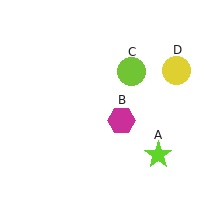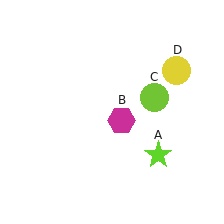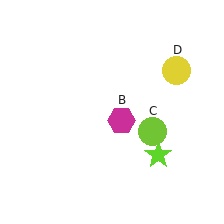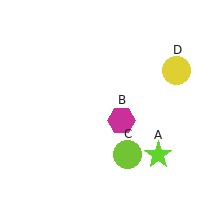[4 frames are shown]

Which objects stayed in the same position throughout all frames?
Lime star (object A) and magenta hexagon (object B) and yellow circle (object D) remained stationary.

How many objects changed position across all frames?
1 object changed position: lime circle (object C).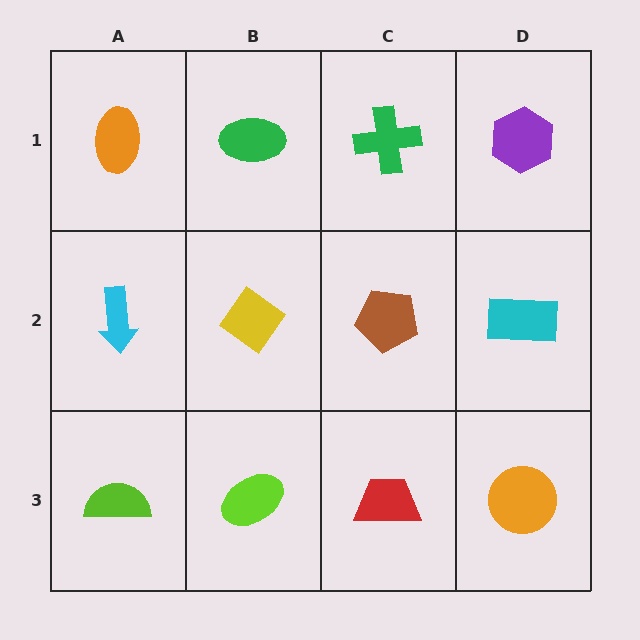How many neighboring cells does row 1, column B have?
3.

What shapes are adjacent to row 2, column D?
A purple hexagon (row 1, column D), an orange circle (row 3, column D), a brown pentagon (row 2, column C).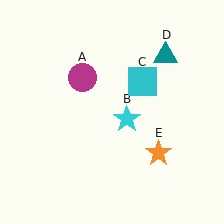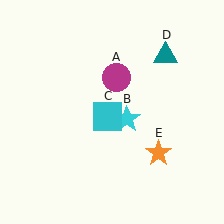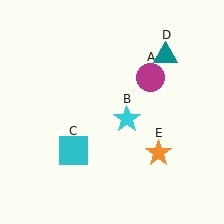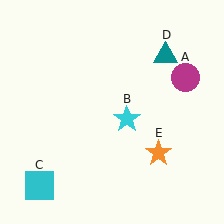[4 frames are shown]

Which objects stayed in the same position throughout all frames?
Cyan star (object B) and teal triangle (object D) and orange star (object E) remained stationary.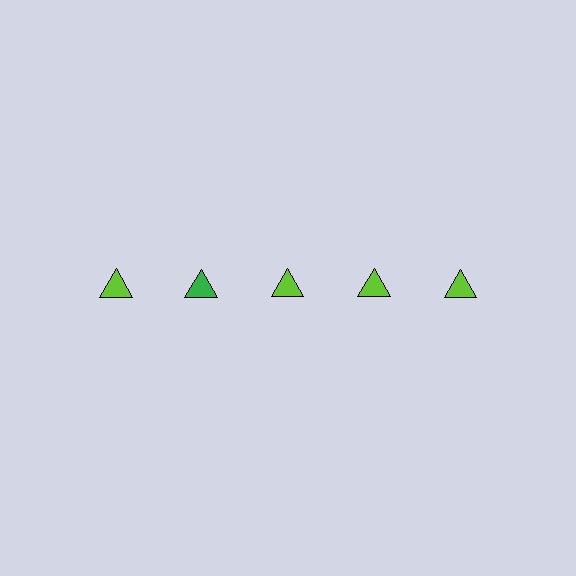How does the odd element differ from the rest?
It has a different color: green instead of lime.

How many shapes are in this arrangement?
There are 5 shapes arranged in a grid pattern.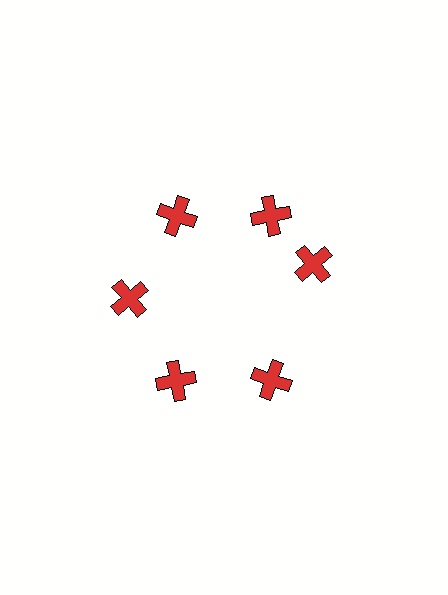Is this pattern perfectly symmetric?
No. The 6 red crosses are arranged in a ring, but one element near the 3 o'clock position is rotated out of alignment along the ring, breaking the 6-fold rotational symmetry.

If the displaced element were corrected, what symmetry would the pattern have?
It would have 6-fold rotational symmetry — the pattern would map onto itself every 60 degrees.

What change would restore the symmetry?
The symmetry would be restored by rotating it back into even spacing with its neighbors so that all 6 crosses sit at equal angles and equal distance from the center.